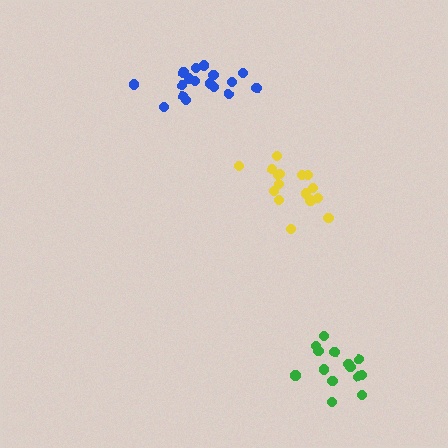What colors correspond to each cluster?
The clusters are colored: yellow, green, blue.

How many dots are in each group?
Group 1: 16 dots, Group 2: 14 dots, Group 3: 17 dots (47 total).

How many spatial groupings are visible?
There are 3 spatial groupings.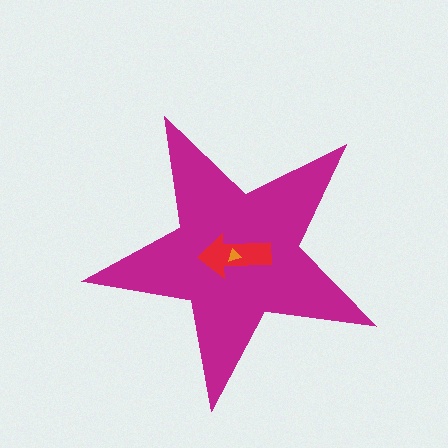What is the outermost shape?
The magenta star.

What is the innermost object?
The orange triangle.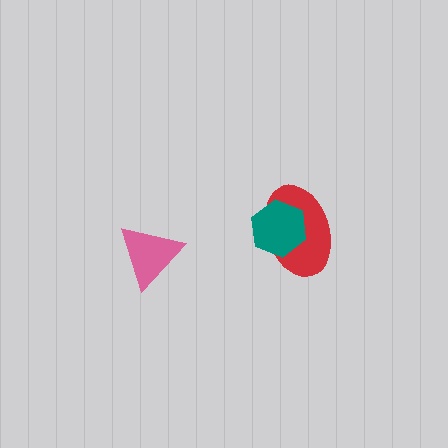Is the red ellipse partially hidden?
Yes, it is partially covered by another shape.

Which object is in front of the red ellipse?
The teal hexagon is in front of the red ellipse.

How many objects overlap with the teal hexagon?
1 object overlaps with the teal hexagon.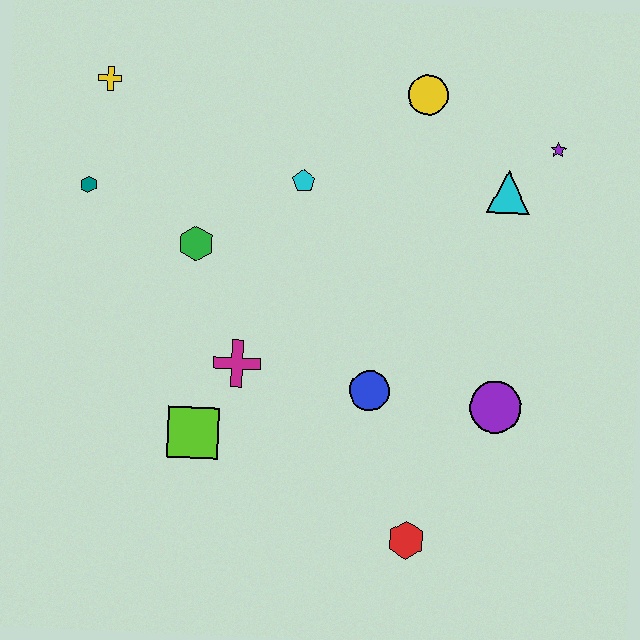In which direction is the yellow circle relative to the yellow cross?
The yellow circle is to the right of the yellow cross.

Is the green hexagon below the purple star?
Yes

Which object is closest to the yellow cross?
The teal hexagon is closest to the yellow cross.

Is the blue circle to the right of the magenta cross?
Yes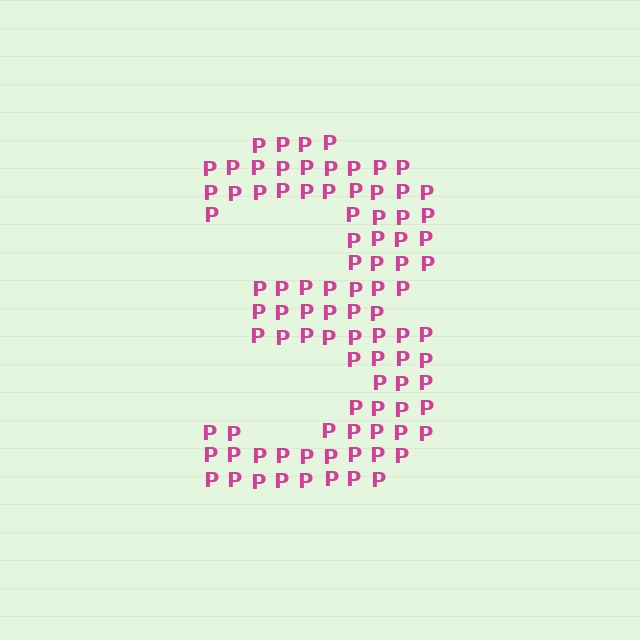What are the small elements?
The small elements are letter P's.